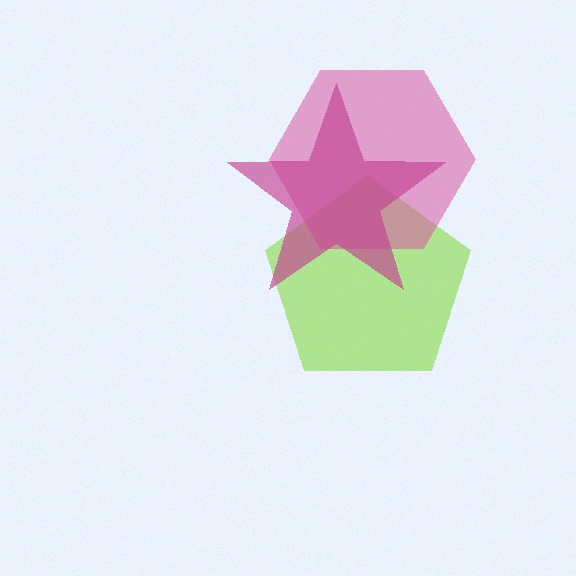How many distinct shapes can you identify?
There are 3 distinct shapes: a lime pentagon, a pink hexagon, a magenta star.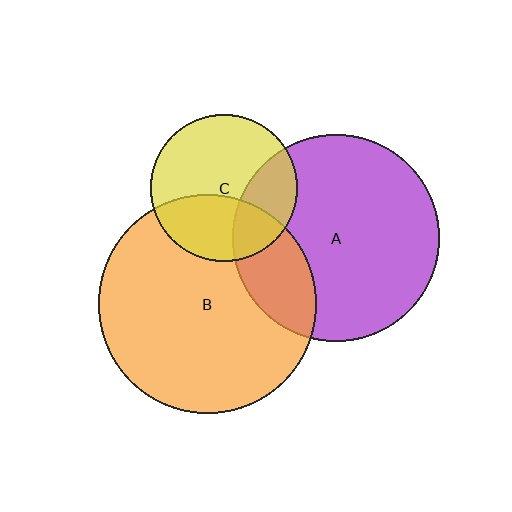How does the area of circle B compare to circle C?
Approximately 2.2 times.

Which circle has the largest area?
Circle B (orange).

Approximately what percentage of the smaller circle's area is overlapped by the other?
Approximately 35%.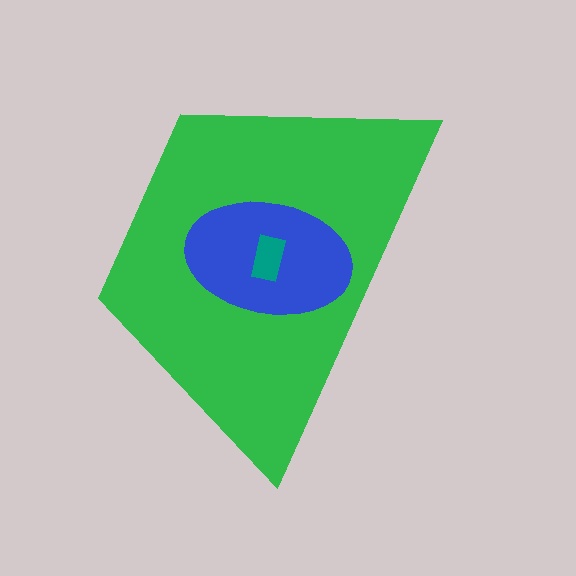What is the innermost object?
The teal rectangle.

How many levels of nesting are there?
3.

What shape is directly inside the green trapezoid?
The blue ellipse.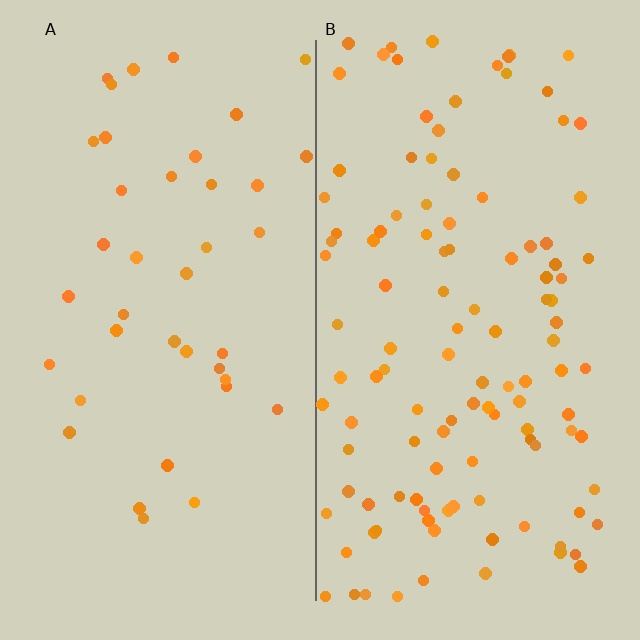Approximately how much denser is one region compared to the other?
Approximately 3.0× — region B over region A.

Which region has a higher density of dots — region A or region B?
B (the right).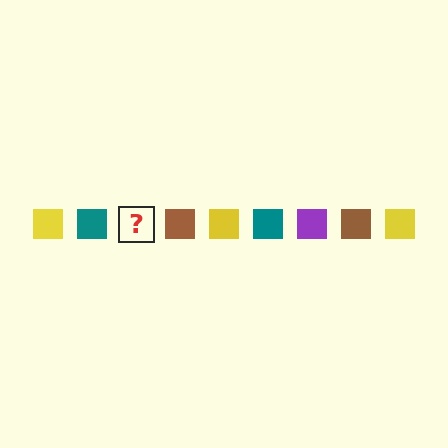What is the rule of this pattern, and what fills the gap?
The rule is that the pattern cycles through yellow, teal, purple, brown squares. The gap should be filled with a purple square.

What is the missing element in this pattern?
The missing element is a purple square.